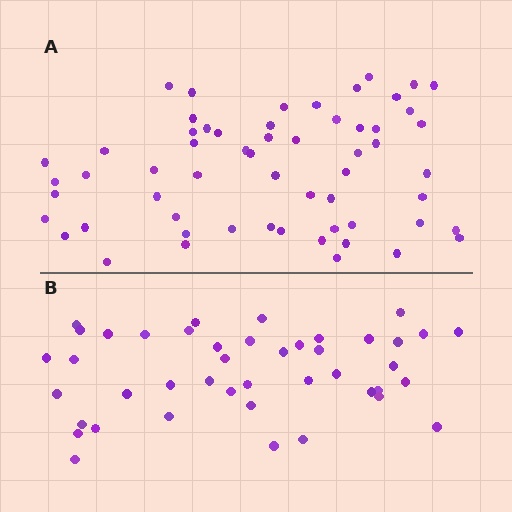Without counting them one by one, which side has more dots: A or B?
Region A (the top region) has more dots.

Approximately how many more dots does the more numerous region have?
Region A has approximately 15 more dots than region B.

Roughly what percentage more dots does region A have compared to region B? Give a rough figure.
About 35% more.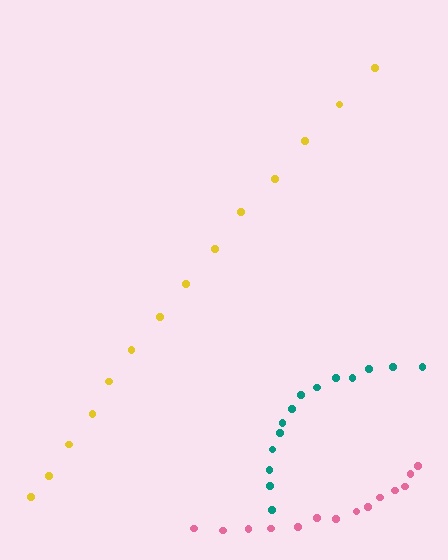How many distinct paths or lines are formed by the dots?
There are 3 distinct paths.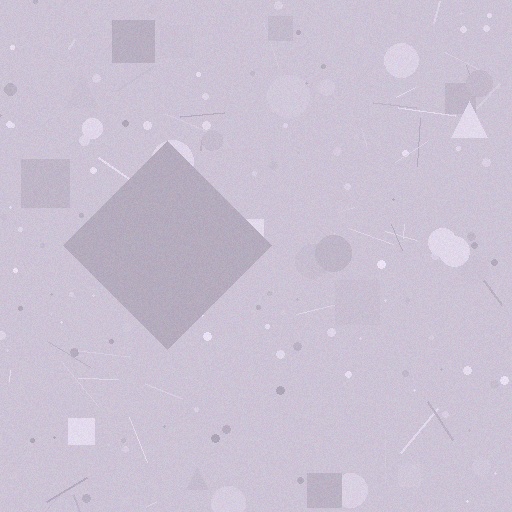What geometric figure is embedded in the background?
A diamond is embedded in the background.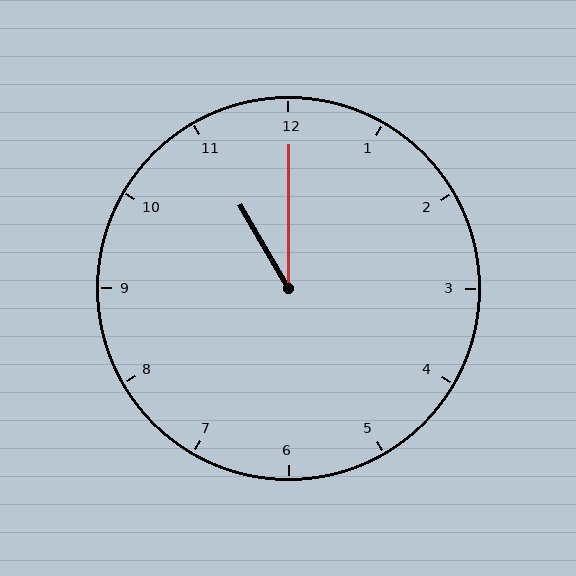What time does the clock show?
11:00.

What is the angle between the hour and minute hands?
Approximately 30 degrees.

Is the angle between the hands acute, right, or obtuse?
It is acute.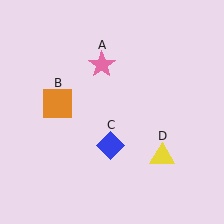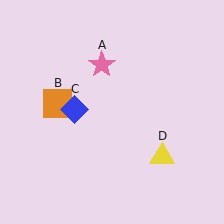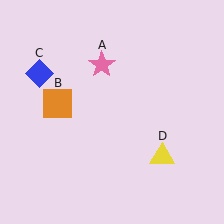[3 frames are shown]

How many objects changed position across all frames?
1 object changed position: blue diamond (object C).